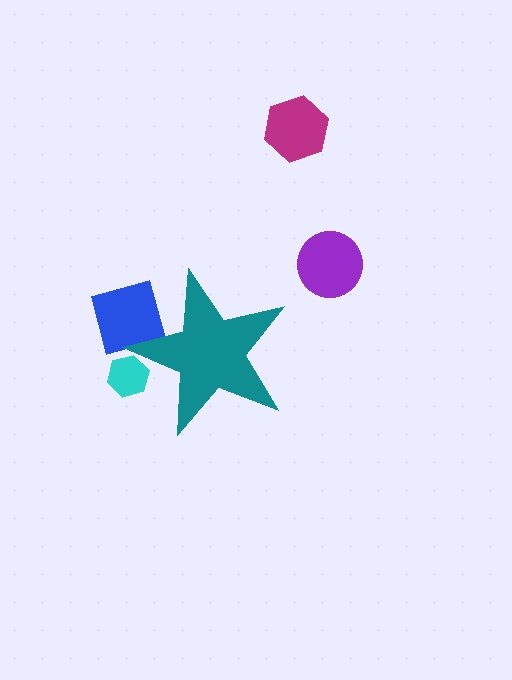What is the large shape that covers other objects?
A teal star.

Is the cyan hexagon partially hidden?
Yes, the cyan hexagon is partially hidden behind the teal star.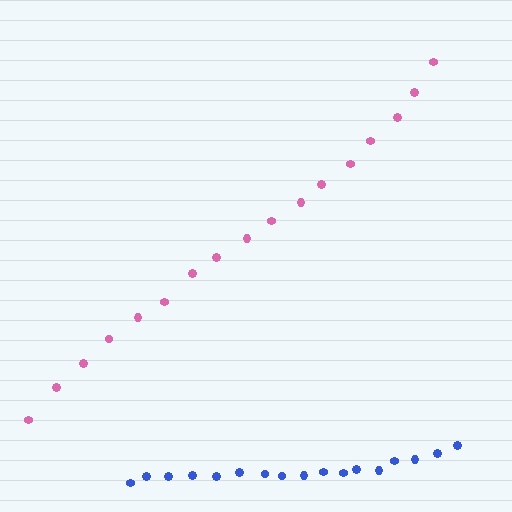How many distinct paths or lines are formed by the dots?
There are 2 distinct paths.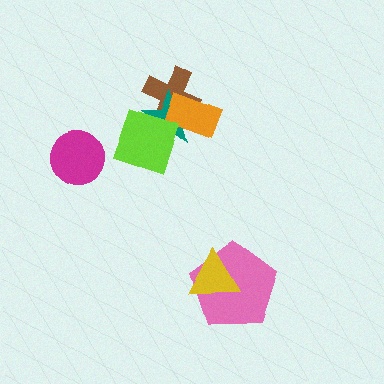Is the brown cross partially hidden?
Yes, it is partially covered by another shape.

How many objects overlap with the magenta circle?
0 objects overlap with the magenta circle.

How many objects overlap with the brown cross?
3 objects overlap with the brown cross.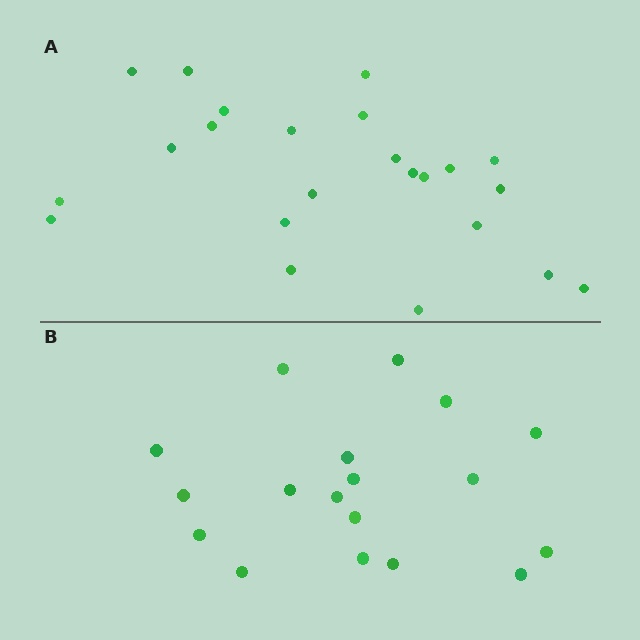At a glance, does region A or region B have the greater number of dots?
Region A (the top region) has more dots.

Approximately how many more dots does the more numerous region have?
Region A has about 5 more dots than region B.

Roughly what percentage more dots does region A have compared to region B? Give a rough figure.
About 30% more.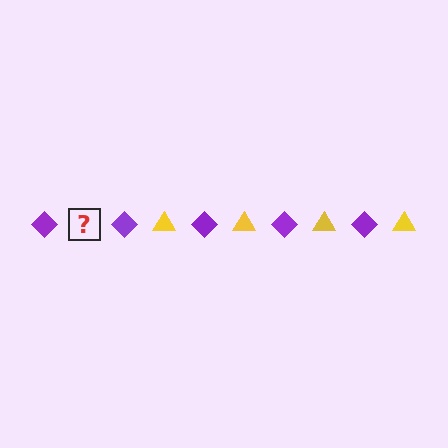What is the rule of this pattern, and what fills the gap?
The rule is that the pattern alternates between purple diamond and yellow triangle. The gap should be filled with a yellow triangle.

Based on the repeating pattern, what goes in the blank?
The blank should be a yellow triangle.